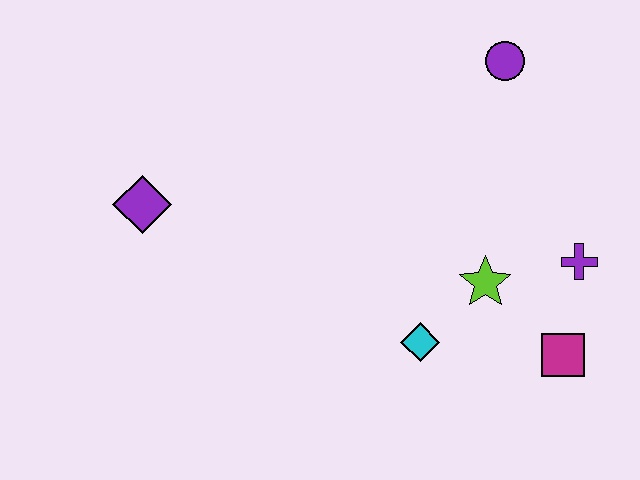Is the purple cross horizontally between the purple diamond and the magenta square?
No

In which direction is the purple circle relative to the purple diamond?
The purple circle is to the right of the purple diamond.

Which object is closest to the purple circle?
The purple cross is closest to the purple circle.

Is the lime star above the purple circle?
No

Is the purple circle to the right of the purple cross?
No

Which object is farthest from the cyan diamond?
The purple diamond is farthest from the cyan diamond.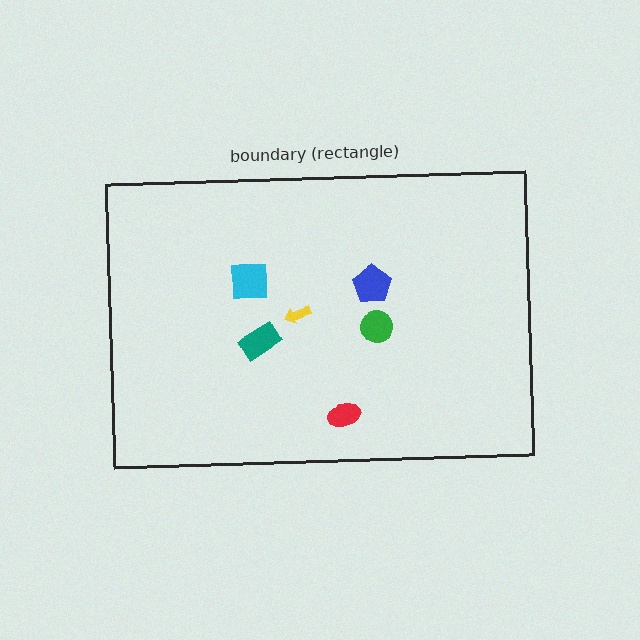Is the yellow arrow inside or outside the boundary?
Inside.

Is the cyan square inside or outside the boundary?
Inside.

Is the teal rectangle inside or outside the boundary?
Inside.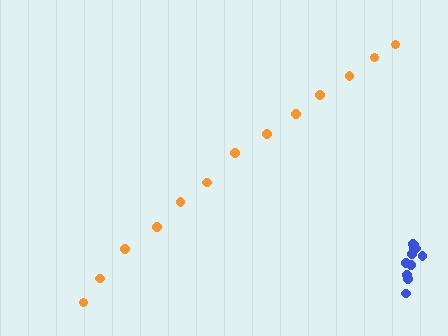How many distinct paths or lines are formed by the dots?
There are 2 distinct paths.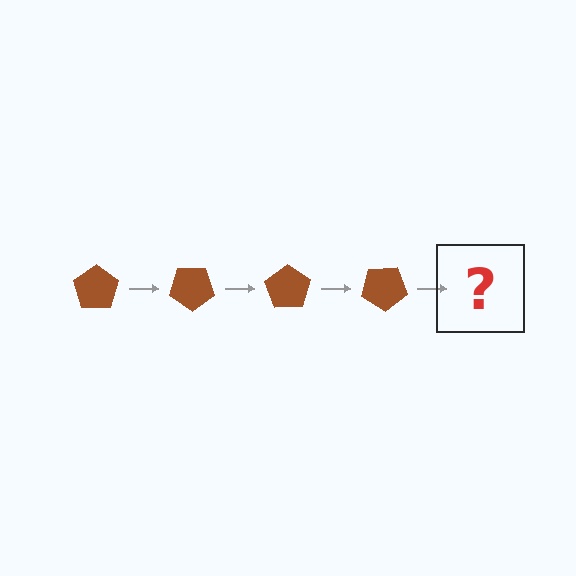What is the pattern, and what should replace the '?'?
The pattern is that the pentagon rotates 35 degrees each step. The '?' should be a brown pentagon rotated 140 degrees.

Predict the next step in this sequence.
The next step is a brown pentagon rotated 140 degrees.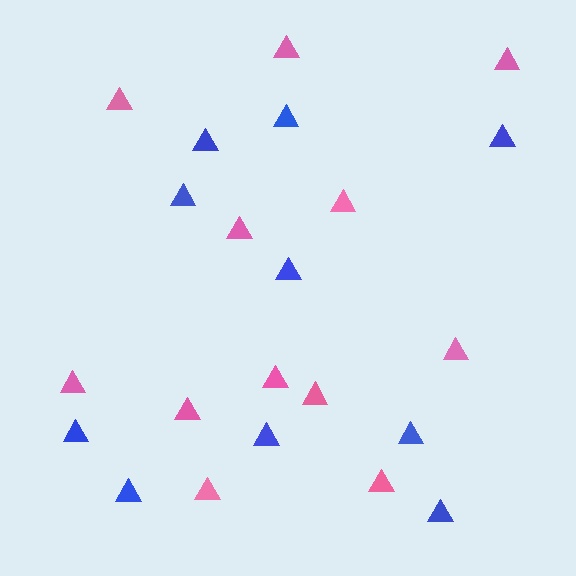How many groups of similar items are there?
There are 2 groups: one group of blue triangles (10) and one group of pink triangles (12).